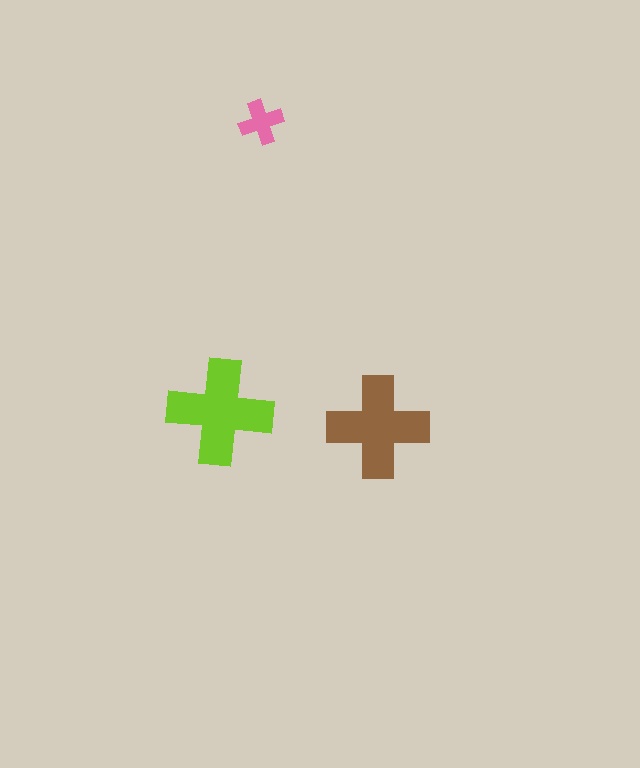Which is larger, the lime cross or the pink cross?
The lime one.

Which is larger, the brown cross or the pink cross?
The brown one.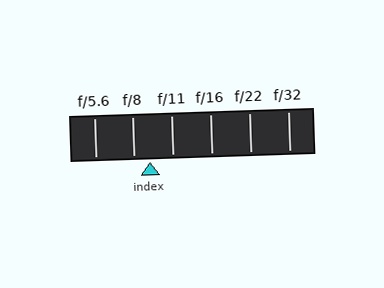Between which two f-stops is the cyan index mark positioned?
The index mark is between f/8 and f/11.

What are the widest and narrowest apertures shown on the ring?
The widest aperture shown is f/5.6 and the narrowest is f/32.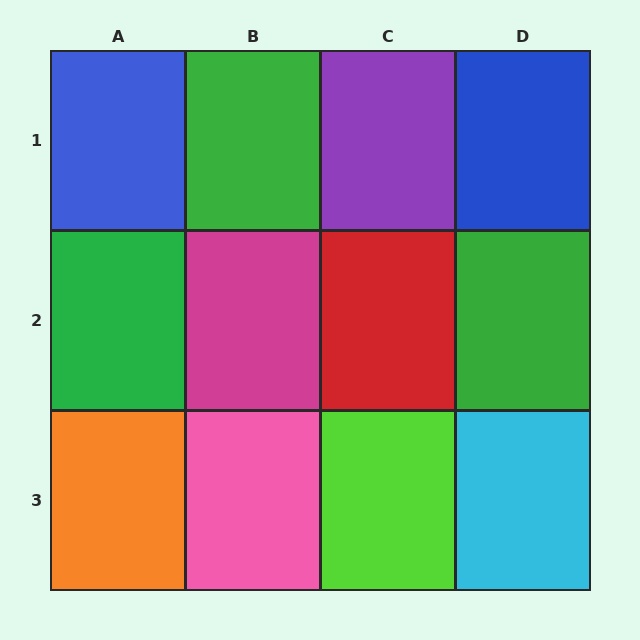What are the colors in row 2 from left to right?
Green, magenta, red, green.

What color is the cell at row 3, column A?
Orange.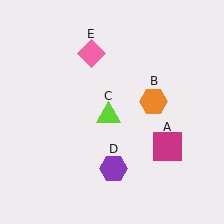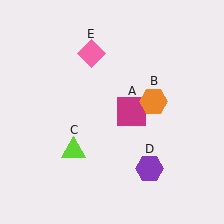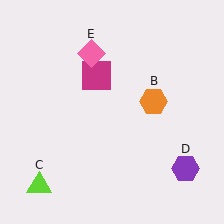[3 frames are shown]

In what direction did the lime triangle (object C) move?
The lime triangle (object C) moved down and to the left.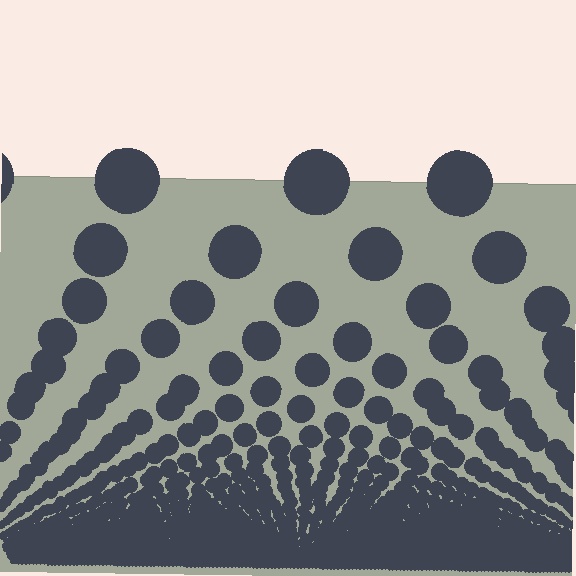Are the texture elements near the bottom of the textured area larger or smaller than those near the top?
Smaller. The gradient is inverted — elements near the bottom are smaller and denser.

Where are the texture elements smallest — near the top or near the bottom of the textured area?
Near the bottom.